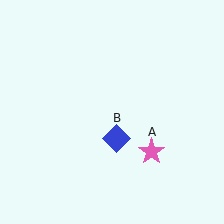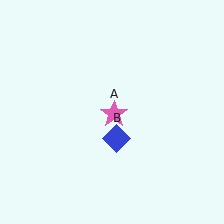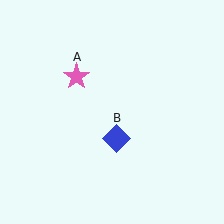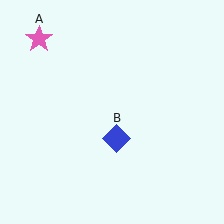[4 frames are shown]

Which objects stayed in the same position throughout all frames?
Blue diamond (object B) remained stationary.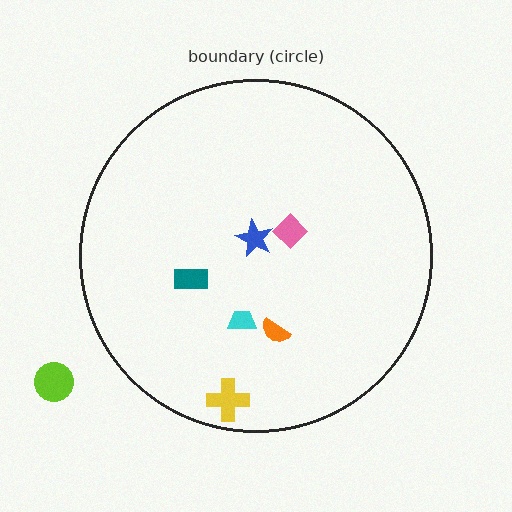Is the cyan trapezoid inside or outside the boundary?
Inside.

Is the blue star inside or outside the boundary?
Inside.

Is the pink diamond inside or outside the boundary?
Inside.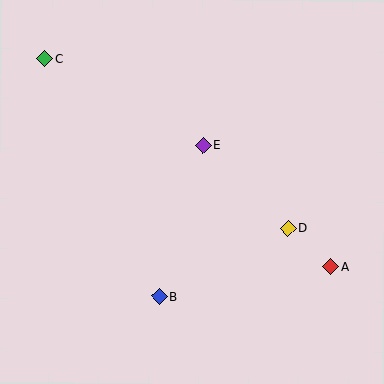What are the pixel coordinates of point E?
Point E is at (203, 146).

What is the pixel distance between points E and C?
The distance between E and C is 181 pixels.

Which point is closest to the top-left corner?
Point C is closest to the top-left corner.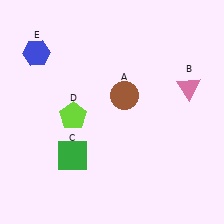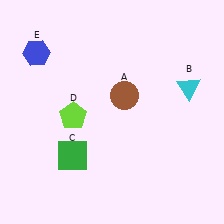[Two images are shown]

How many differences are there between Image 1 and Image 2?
There is 1 difference between the two images.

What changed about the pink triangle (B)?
In Image 1, B is pink. In Image 2, it changed to cyan.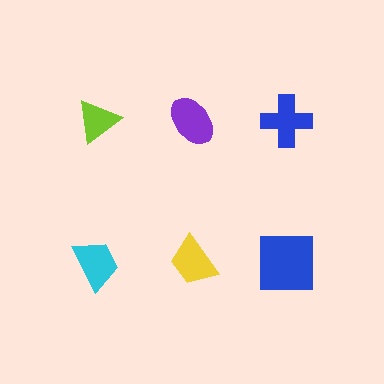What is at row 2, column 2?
A yellow trapezoid.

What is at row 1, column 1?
A lime triangle.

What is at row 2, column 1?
A cyan trapezoid.